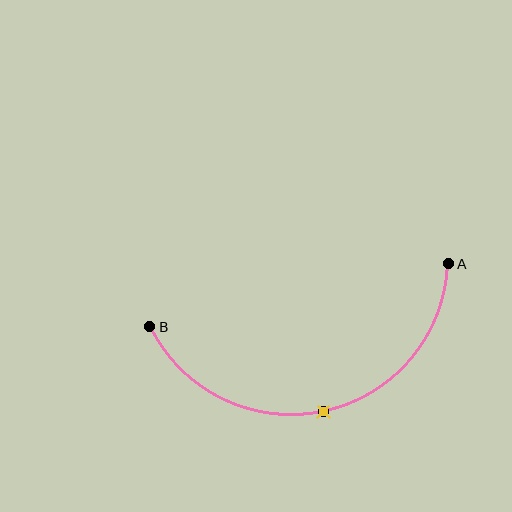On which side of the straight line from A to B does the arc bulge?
The arc bulges below the straight line connecting A and B.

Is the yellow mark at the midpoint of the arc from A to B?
Yes. The yellow mark lies on the arc at equal arc-length from both A and B — it is the arc midpoint.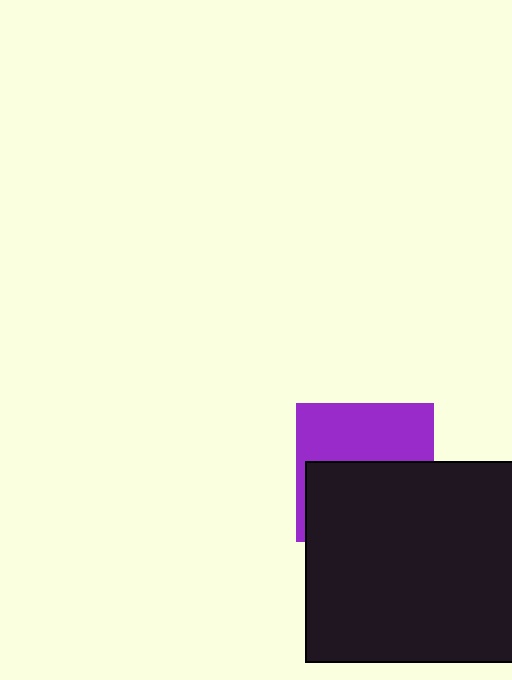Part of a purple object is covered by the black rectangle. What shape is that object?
It is a square.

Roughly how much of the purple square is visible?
About half of it is visible (roughly 46%).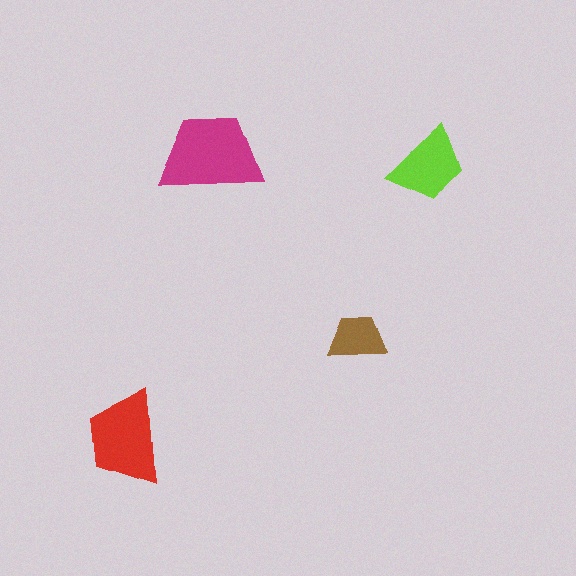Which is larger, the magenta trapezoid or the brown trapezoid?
The magenta one.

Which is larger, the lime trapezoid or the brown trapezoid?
The lime one.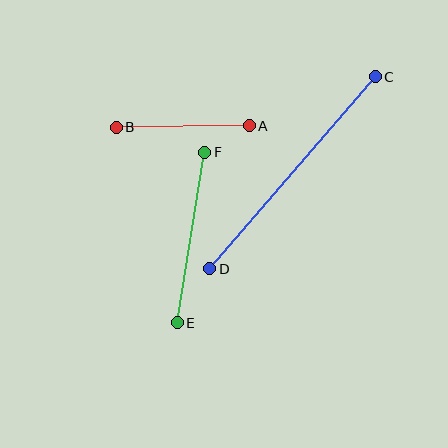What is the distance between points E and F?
The distance is approximately 173 pixels.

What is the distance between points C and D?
The distance is approximately 253 pixels.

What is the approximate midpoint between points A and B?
The midpoint is at approximately (183, 126) pixels.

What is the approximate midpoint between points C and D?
The midpoint is at approximately (293, 173) pixels.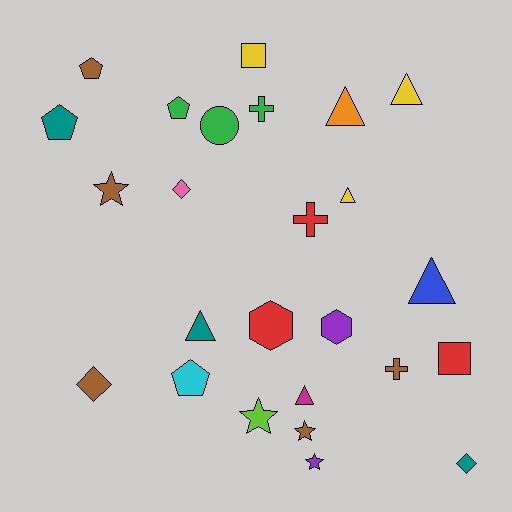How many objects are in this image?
There are 25 objects.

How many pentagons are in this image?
There are 4 pentagons.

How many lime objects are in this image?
There is 1 lime object.